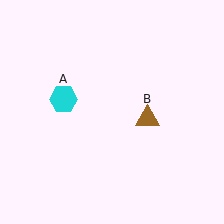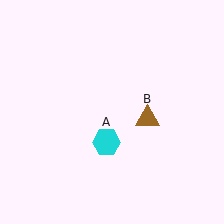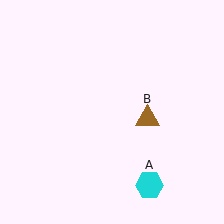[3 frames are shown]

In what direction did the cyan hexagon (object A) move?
The cyan hexagon (object A) moved down and to the right.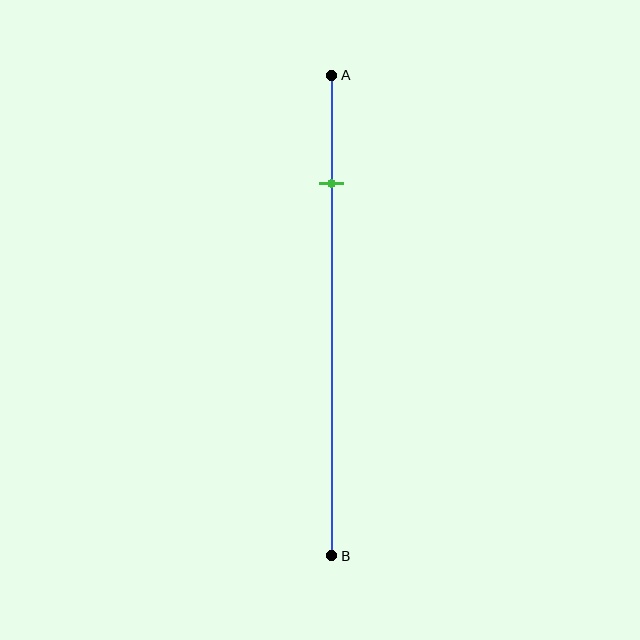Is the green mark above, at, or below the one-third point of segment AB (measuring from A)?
The green mark is above the one-third point of segment AB.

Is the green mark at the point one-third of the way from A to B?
No, the mark is at about 25% from A, not at the 33% one-third point.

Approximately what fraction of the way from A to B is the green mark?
The green mark is approximately 25% of the way from A to B.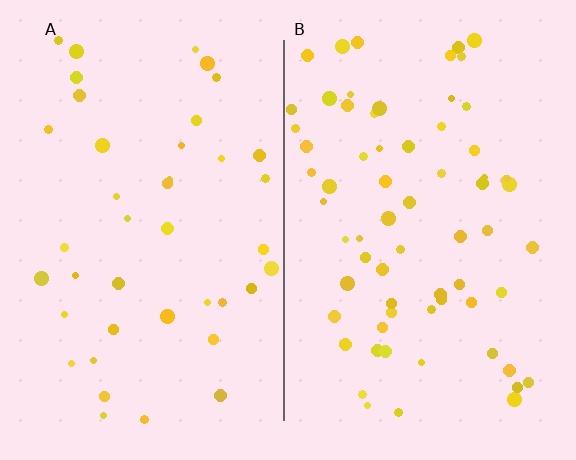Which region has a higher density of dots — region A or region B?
B (the right).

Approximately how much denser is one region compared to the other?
Approximately 1.6× — region B over region A.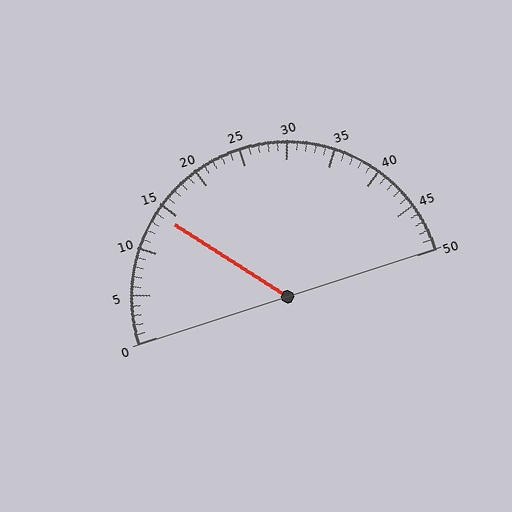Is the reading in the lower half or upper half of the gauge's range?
The reading is in the lower half of the range (0 to 50).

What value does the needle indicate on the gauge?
The needle indicates approximately 14.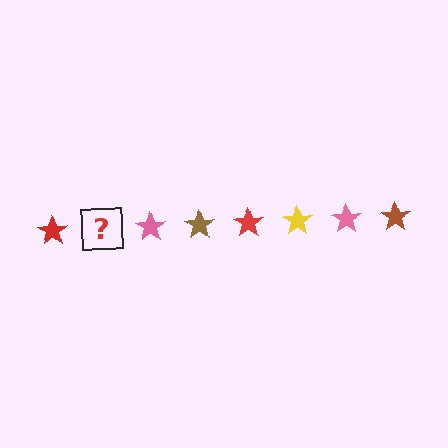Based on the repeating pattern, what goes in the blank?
The blank should be a yellow star.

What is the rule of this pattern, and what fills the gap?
The rule is that the pattern cycles through red, yellow, pink, brown stars. The gap should be filled with a yellow star.